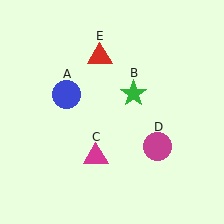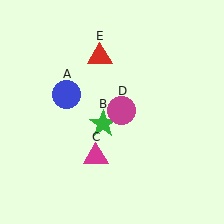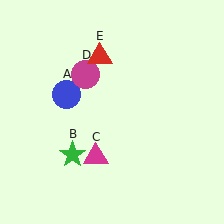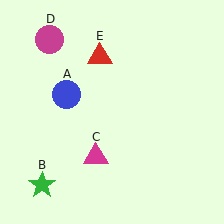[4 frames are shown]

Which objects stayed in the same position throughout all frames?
Blue circle (object A) and magenta triangle (object C) and red triangle (object E) remained stationary.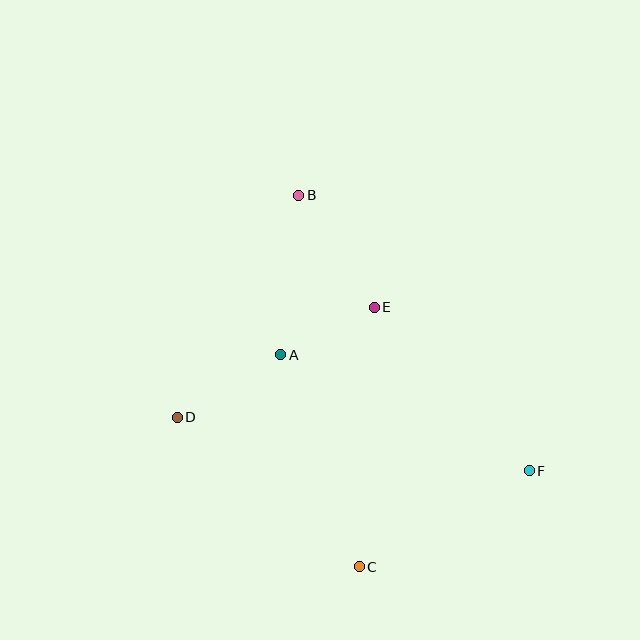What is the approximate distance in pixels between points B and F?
The distance between B and F is approximately 359 pixels.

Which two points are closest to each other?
Points A and E are closest to each other.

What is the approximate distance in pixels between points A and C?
The distance between A and C is approximately 226 pixels.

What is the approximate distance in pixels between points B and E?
The distance between B and E is approximately 135 pixels.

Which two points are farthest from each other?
Points B and C are farthest from each other.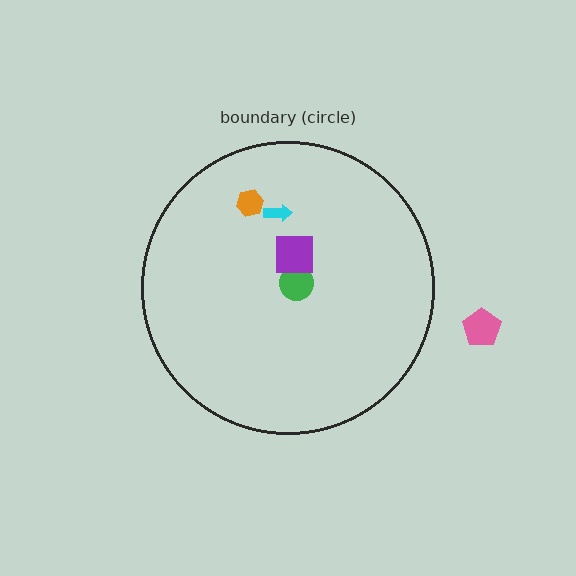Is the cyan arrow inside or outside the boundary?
Inside.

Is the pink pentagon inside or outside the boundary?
Outside.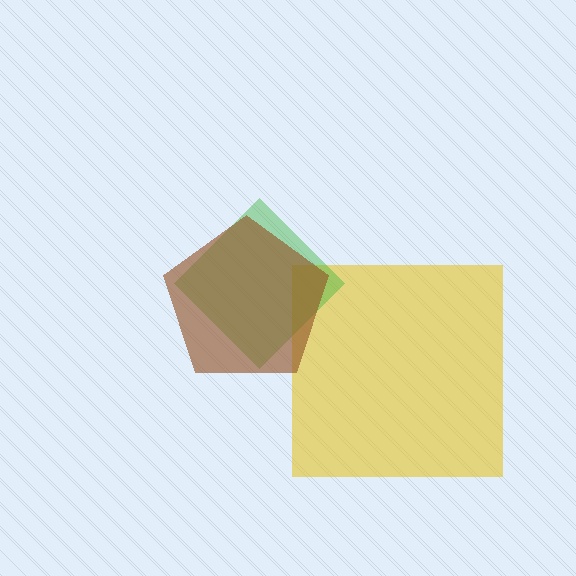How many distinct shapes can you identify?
There are 3 distinct shapes: a yellow square, a green diamond, a brown pentagon.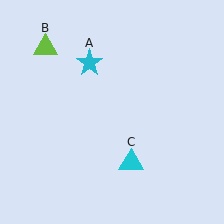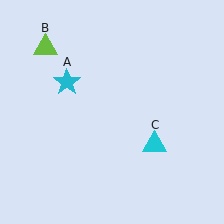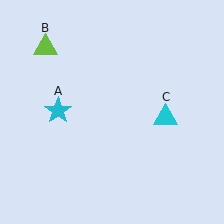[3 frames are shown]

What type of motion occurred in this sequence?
The cyan star (object A), cyan triangle (object C) rotated counterclockwise around the center of the scene.